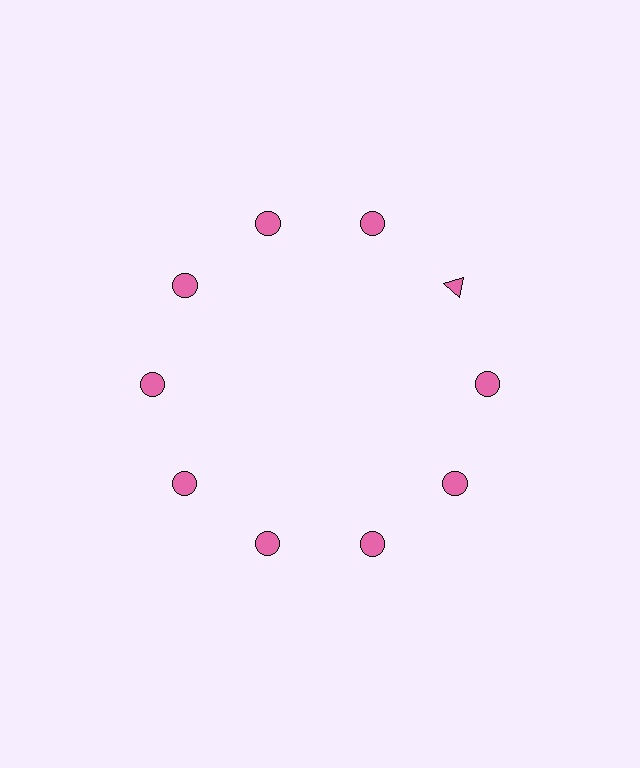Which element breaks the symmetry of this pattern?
The pink triangle at roughly the 2 o'clock position breaks the symmetry. All other shapes are pink circles.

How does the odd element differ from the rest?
It has a different shape: triangle instead of circle.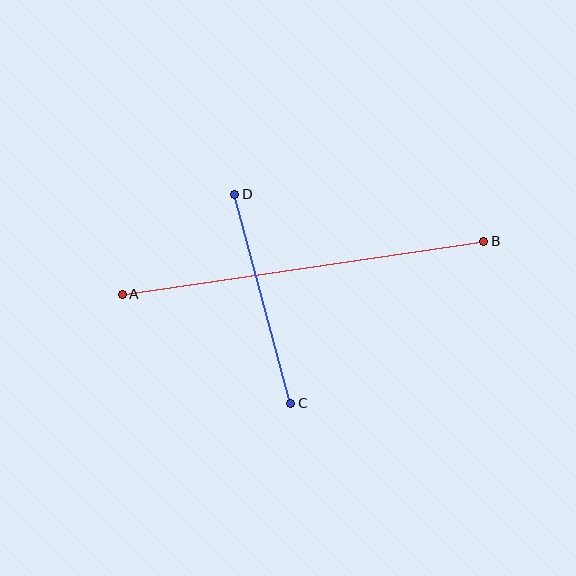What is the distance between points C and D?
The distance is approximately 216 pixels.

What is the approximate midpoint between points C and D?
The midpoint is at approximately (263, 299) pixels.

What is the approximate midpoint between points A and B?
The midpoint is at approximately (303, 268) pixels.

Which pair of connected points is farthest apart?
Points A and B are farthest apart.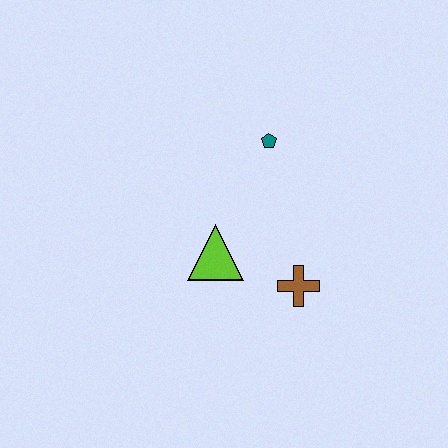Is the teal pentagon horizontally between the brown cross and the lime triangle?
Yes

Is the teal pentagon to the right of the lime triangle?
Yes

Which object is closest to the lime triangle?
The brown cross is closest to the lime triangle.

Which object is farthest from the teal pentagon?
The brown cross is farthest from the teal pentagon.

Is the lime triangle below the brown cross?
No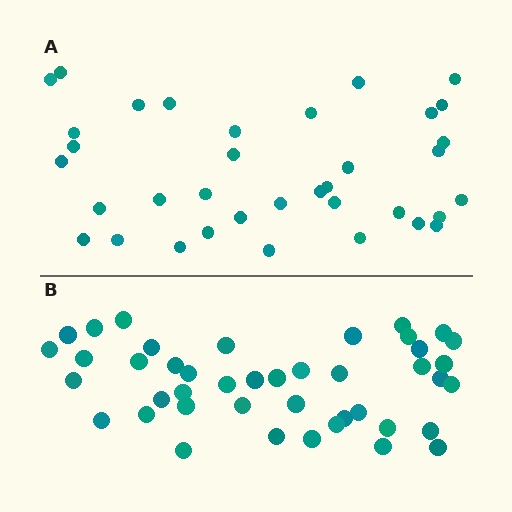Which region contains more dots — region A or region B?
Region B (the bottom region) has more dots.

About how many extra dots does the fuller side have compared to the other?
Region B has roughly 8 or so more dots than region A.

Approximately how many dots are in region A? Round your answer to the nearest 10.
About 40 dots. (The exact count is 36, which rounds to 40.)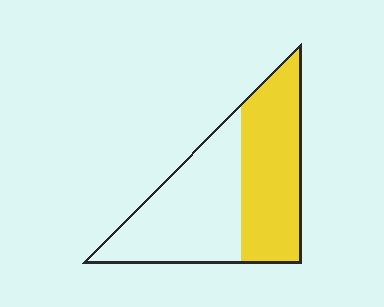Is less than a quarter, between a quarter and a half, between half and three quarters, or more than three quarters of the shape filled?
Between a quarter and a half.